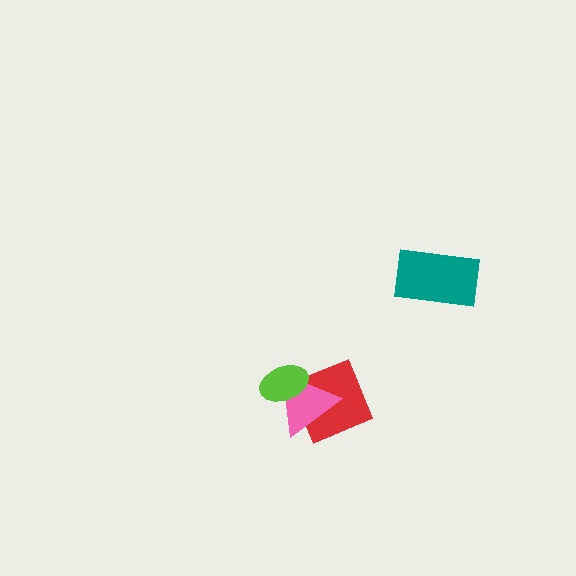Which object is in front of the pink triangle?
The lime ellipse is in front of the pink triangle.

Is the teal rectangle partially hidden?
No, no other shape covers it.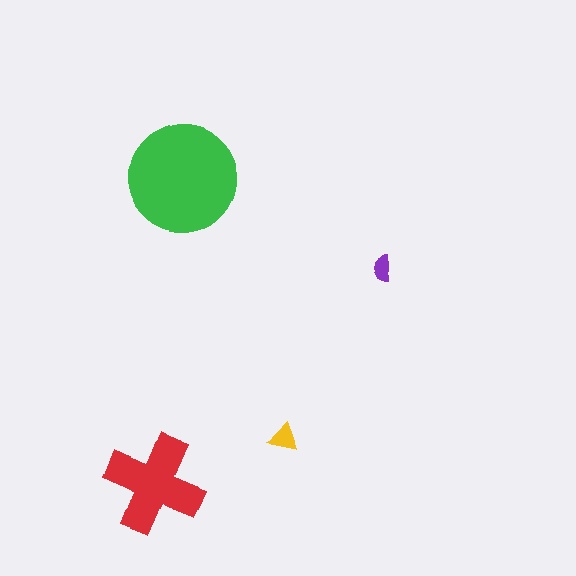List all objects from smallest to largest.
The purple semicircle, the yellow triangle, the red cross, the green circle.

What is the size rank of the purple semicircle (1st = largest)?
4th.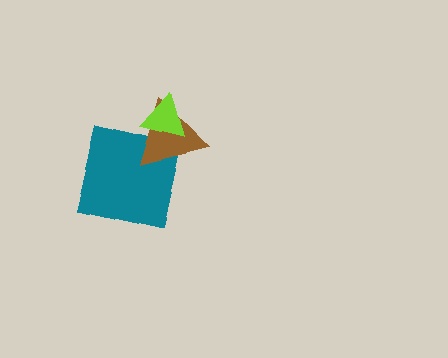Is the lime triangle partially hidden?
No, no other shape covers it.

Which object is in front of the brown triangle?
The lime triangle is in front of the brown triangle.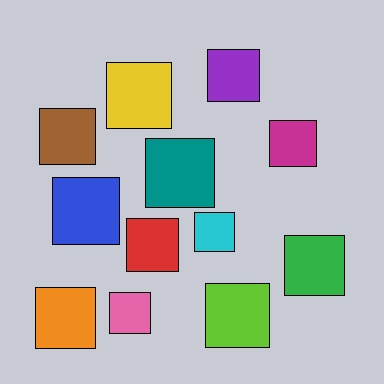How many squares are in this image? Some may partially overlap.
There are 12 squares.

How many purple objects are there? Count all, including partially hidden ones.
There is 1 purple object.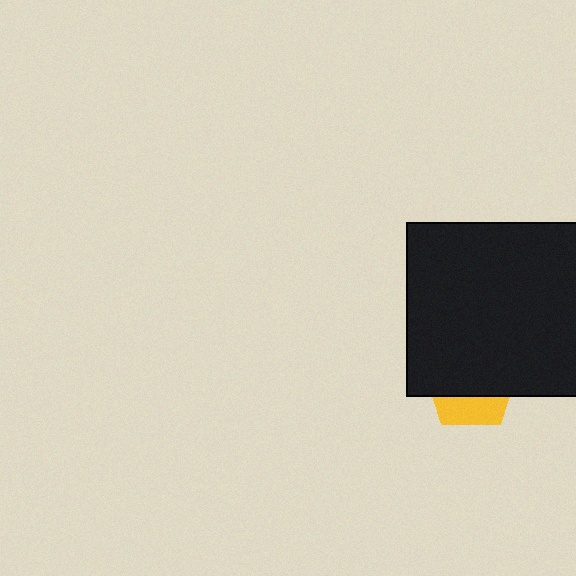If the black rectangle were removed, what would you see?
You would see the complete yellow pentagon.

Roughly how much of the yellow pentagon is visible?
A small part of it is visible (roughly 31%).